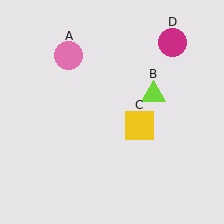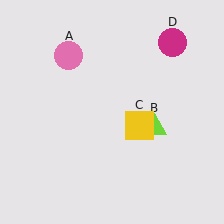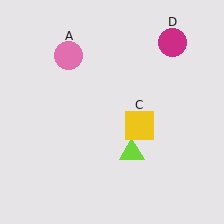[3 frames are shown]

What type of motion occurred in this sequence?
The lime triangle (object B) rotated clockwise around the center of the scene.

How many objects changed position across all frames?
1 object changed position: lime triangle (object B).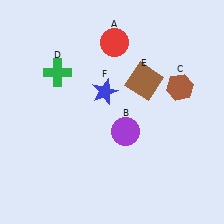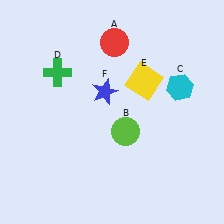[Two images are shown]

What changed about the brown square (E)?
In Image 1, E is brown. In Image 2, it changed to yellow.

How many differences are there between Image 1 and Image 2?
There are 3 differences between the two images.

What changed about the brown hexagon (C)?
In Image 1, C is brown. In Image 2, it changed to cyan.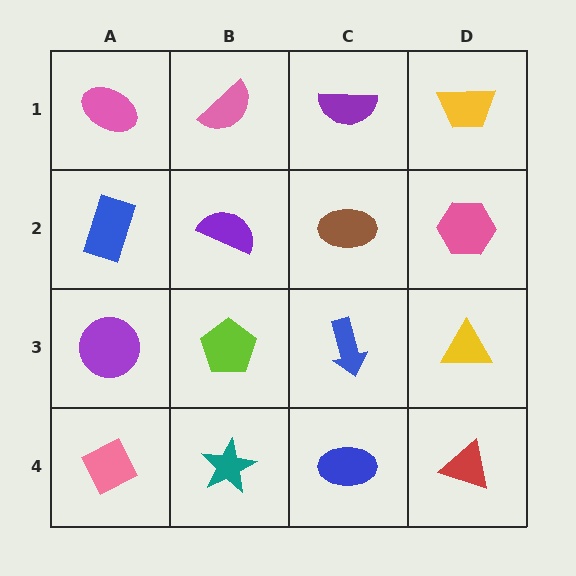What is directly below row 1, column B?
A purple semicircle.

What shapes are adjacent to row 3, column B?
A purple semicircle (row 2, column B), a teal star (row 4, column B), a purple circle (row 3, column A), a blue arrow (row 3, column C).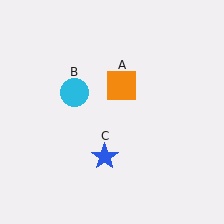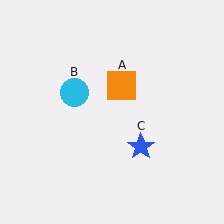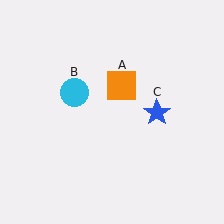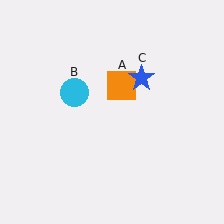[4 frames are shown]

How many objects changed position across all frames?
1 object changed position: blue star (object C).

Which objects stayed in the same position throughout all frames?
Orange square (object A) and cyan circle (object B) remained stationary.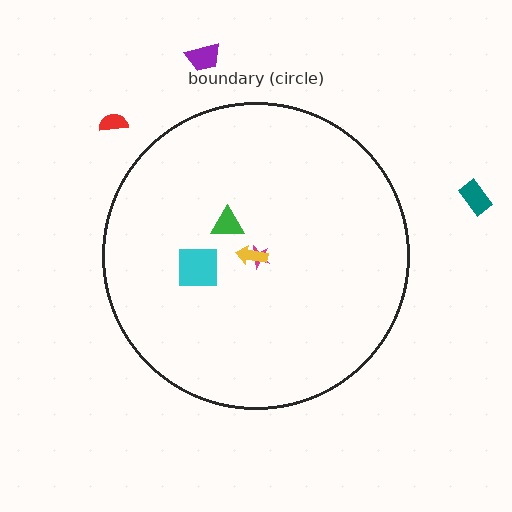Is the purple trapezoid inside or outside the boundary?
Outside.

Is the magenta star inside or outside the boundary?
Inside.